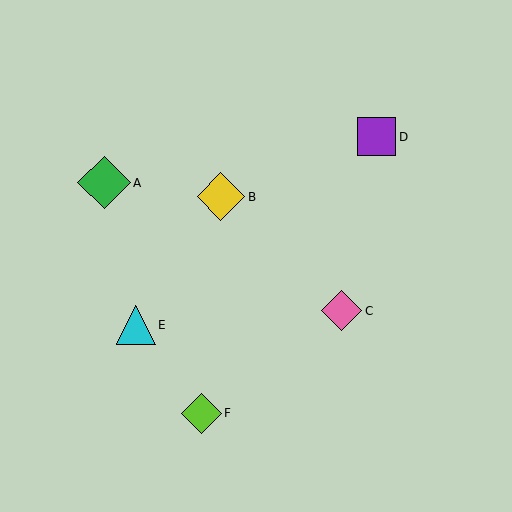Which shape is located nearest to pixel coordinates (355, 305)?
The pink diamond (labeled C) at (342, 311) is nearest to that location.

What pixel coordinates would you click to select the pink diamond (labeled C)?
Click at (342, 311) to select the pink diamond C.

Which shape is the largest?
The green diamond (labeled A) is the largest.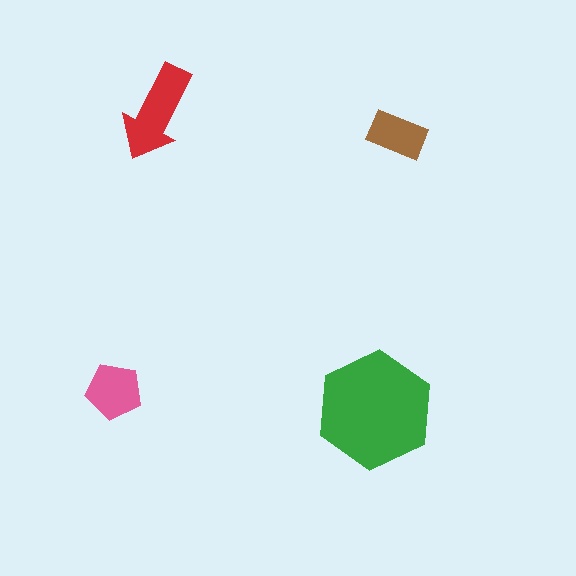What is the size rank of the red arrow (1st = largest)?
2nd.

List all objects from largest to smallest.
The green hexagon, the red arrow, the pink pentagon, the brown rectangle.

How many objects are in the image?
There are 4 objects in the image.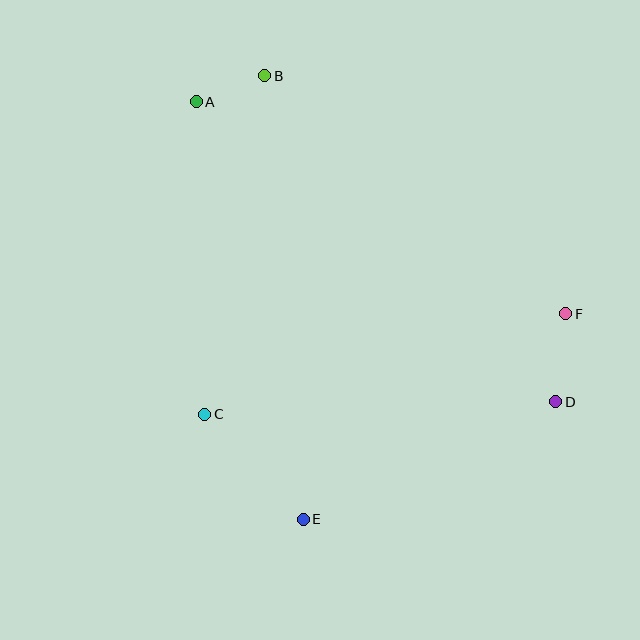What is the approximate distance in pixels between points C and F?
The distance between C and F is approximately 374 pixels.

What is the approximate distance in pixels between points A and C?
The distance between A and C is approximately 313 pixels.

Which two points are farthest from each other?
Points A and D are farthest from each other.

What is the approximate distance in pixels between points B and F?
The distance between B and F is approximately 383 pixels.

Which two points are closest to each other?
Points A and B are closest to each other.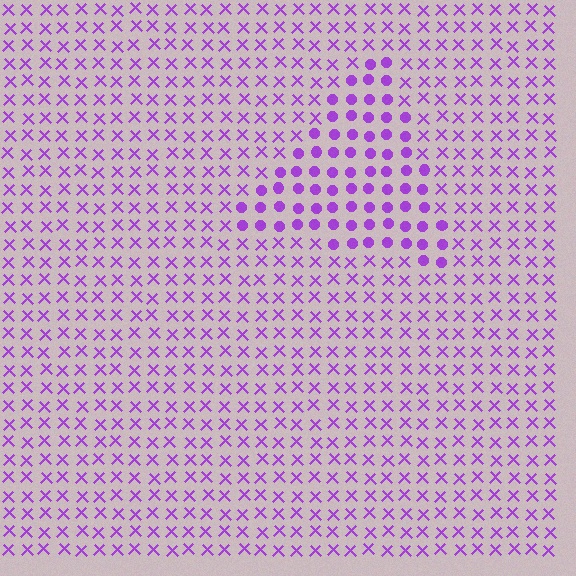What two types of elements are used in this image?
The image uses circles inside the triangle region and X marks outside it.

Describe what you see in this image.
The image is filled with small purple elements arranged in a uniform grid. A triangle-shaped region contains circles, while the surrounding area contains X marks. The boundary is defined purely by the change in element shape.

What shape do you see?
I see a triangle.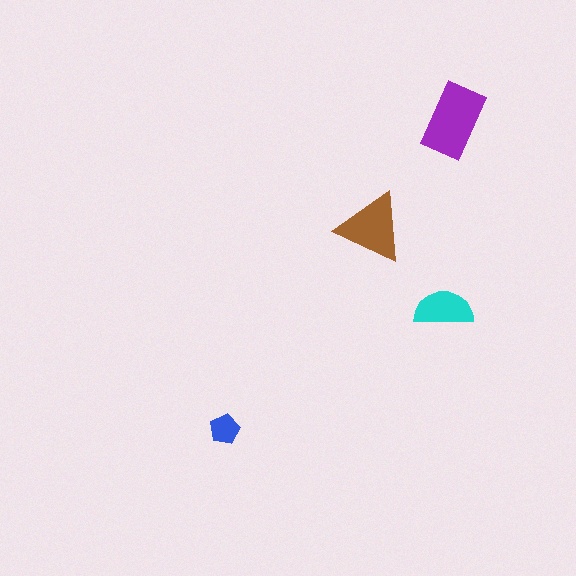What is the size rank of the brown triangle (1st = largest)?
2nd.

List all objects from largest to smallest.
The purple rectangle, the brown triangle, the cyan semicircle, the blue pentagon.